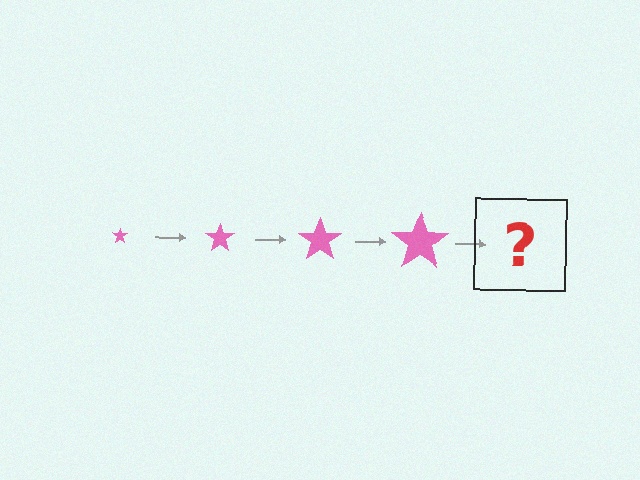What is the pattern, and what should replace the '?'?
The pattern is that the star gets progressively larger each step. The '?' should be a pink star, larger than the previous one.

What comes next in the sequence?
The next element should be a pink star, larger than the previous one.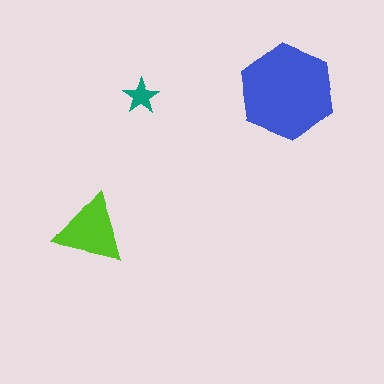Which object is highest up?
The blue hexagon is topmost.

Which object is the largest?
The blue hexagon.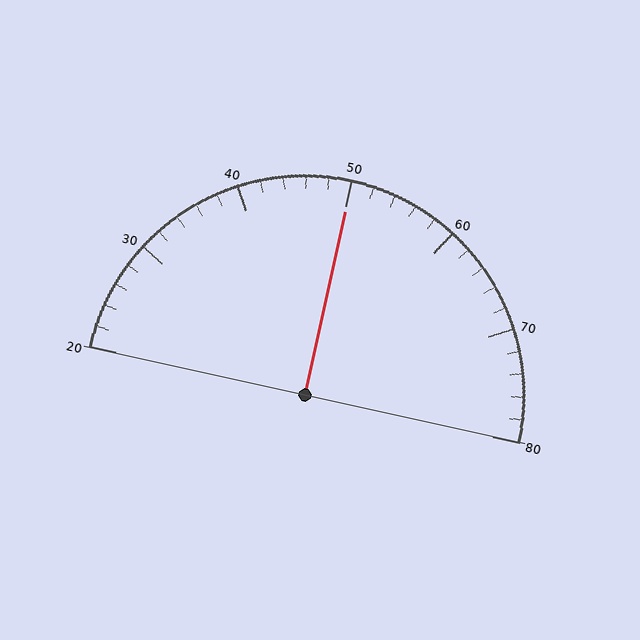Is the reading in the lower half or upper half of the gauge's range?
The reading is in the upper half of the range (20 to 80).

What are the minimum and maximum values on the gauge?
The gauge ranges from 20 to 80.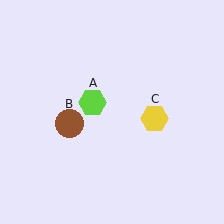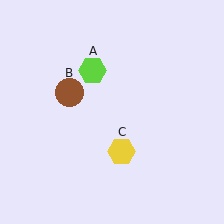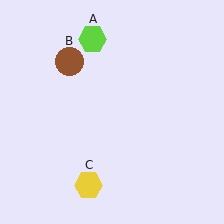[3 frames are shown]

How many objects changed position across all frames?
3 objects changed position: lime hexagon (object A), brown circle (object B), yellow hexagon (object C).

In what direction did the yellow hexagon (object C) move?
The yellow hexagon (object C) moved down and to the left.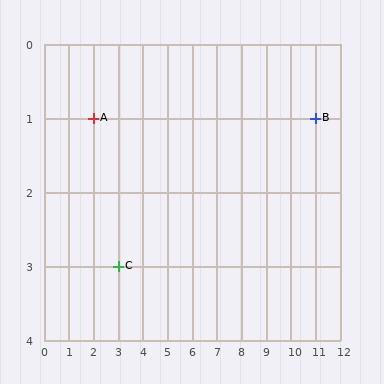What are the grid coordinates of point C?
Point C is at grid coordinates (3, 3).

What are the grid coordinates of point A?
Point A is at grid coordinates (2, 1).